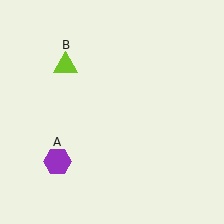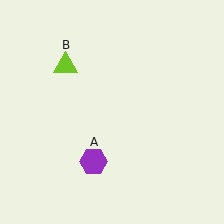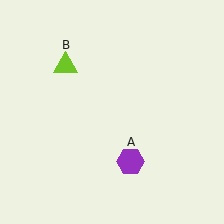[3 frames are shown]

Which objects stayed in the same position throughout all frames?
Lime triangle (object B) remained stationary.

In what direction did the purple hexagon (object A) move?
The purple hexagon (object A) moved right.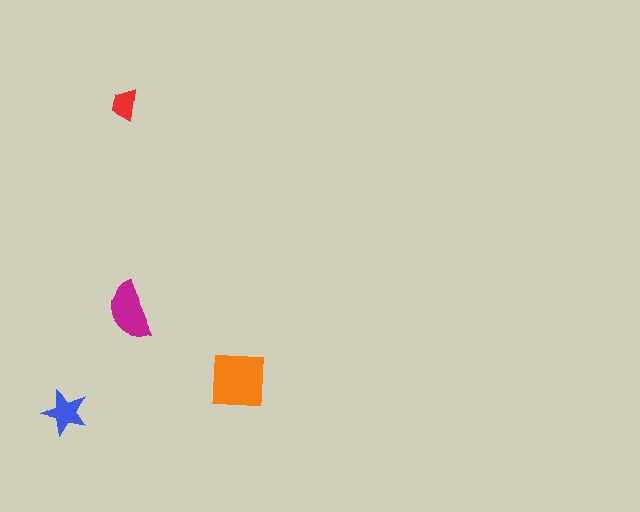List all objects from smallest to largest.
The red trapezoid, the blue star, the magenta semicircle, the orange square.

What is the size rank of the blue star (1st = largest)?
3rd.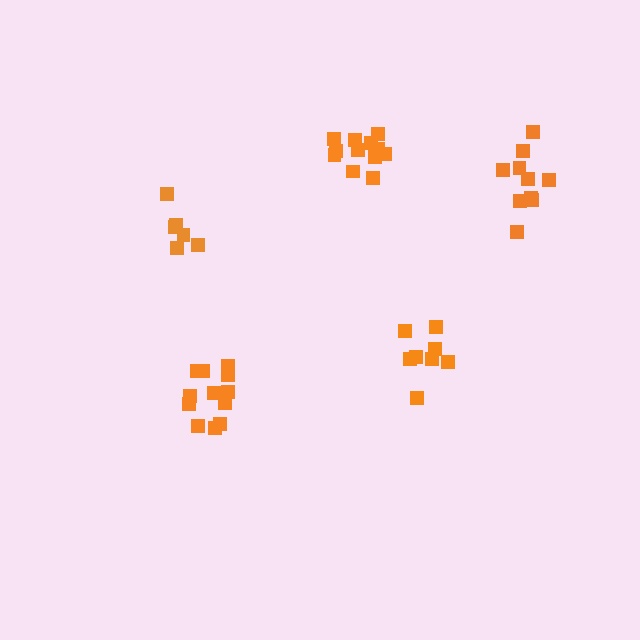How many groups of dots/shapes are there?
There are 5 groups.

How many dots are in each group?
Group 1: 12 dots, Group 2: 12 dots, Group 3: 6 dots, Group 4: 8 dots, Group 5: 10 dots (48 total).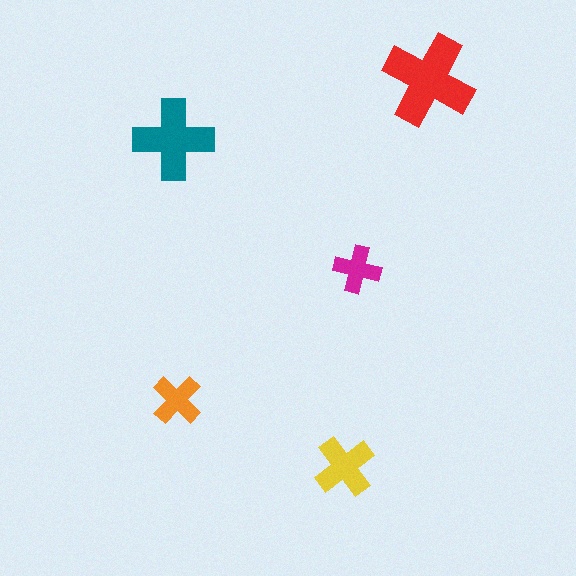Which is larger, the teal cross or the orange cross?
The teal one.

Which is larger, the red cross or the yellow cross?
The red one.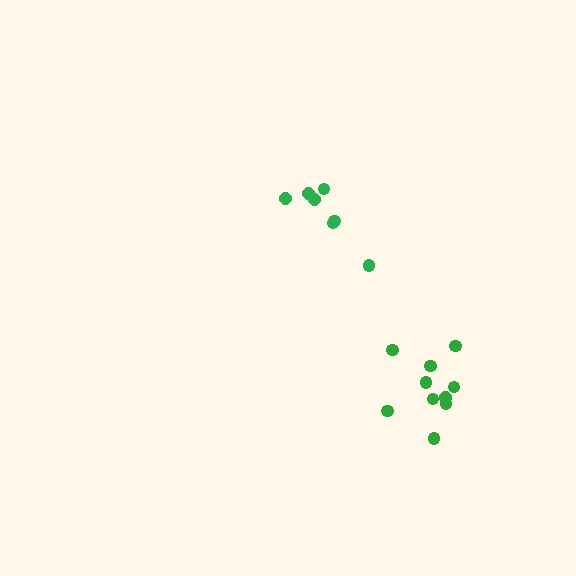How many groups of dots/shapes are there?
There are 2 groups.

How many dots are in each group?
Group 1: 10 dots, Group 2: 7 dots (17 total).